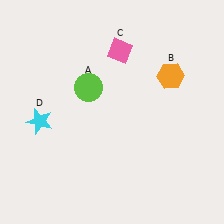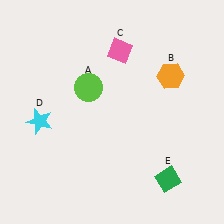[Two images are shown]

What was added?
A green diamond (E) was added in Image 2.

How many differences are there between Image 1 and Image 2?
There is 1 difference between the two images.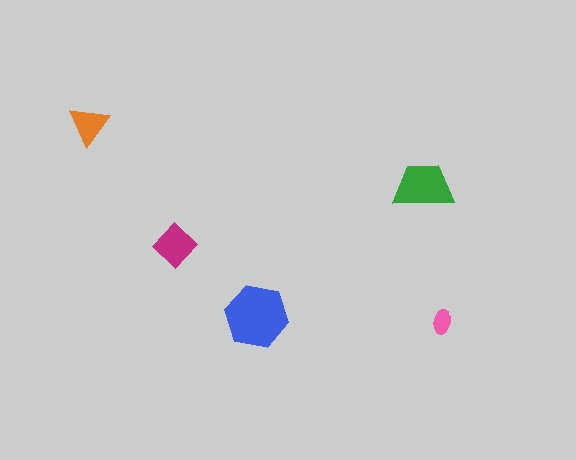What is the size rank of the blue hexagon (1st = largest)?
1st.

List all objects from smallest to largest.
The pink ellipse, the orange triangle, the magenta diamond, the green trapezoid, the blue hexagon.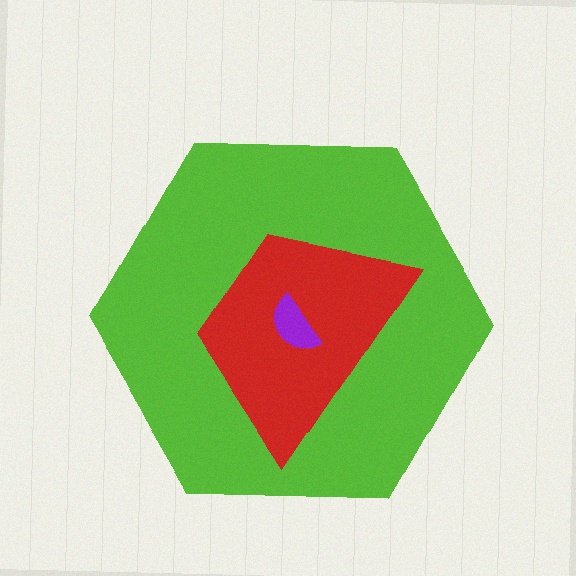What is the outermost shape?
The lime hexagon.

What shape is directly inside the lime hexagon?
The red trapezoid.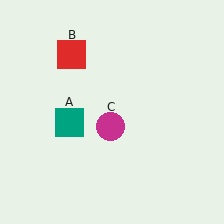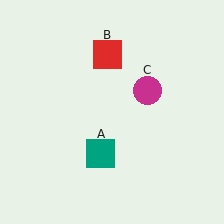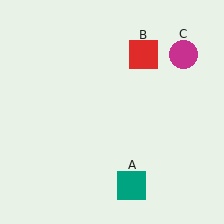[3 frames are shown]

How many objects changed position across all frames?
3 objects changed position: teal square (object A), red square (object B), magenta circle (object C).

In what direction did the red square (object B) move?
The red square (object B) moved right.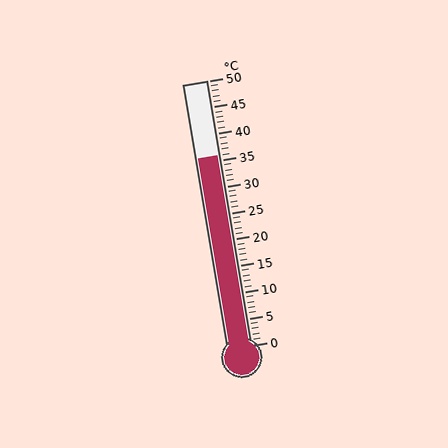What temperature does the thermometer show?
The thermometer shows approximately 36°C.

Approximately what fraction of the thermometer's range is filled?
The thermometer is filled to approximately 70% of its range.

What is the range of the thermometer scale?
The thermometer scale ranges from 0°C to 50°C.